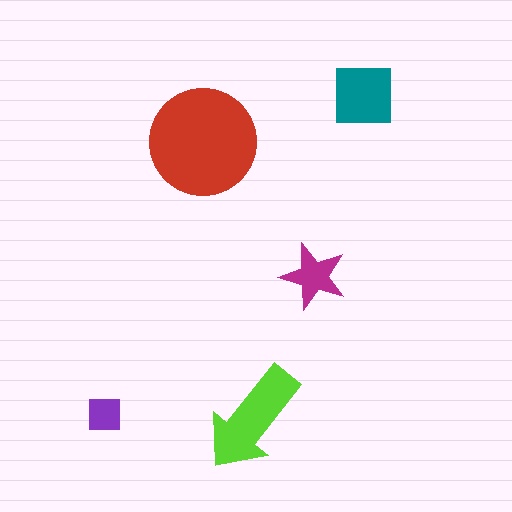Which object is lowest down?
The lime arrow is bottommost.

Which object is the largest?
The red circle.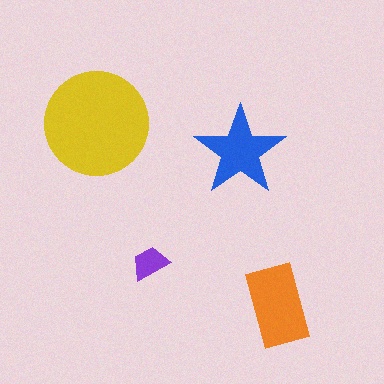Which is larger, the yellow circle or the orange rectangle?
The yellow circle.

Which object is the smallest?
The purple trapezoid.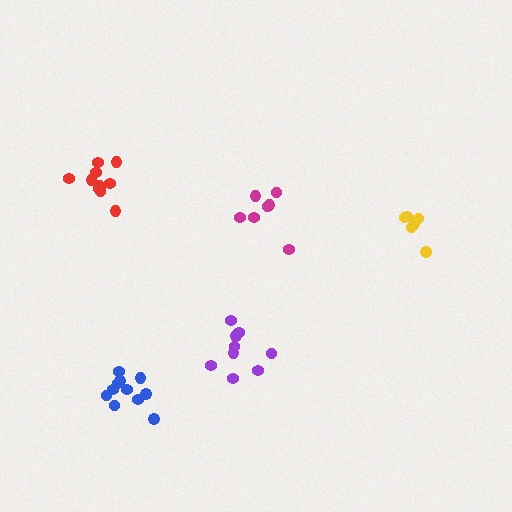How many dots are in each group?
Group 1: 7 dots, Group 2: 9 dots, Group 3: 11 dots, Group 4: 11 dots, Group 5: 7 dots (45 total).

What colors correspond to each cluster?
The clusters are colored: magenta, purple, red, blue, yellow.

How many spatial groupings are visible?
There are 5 spatial groupings.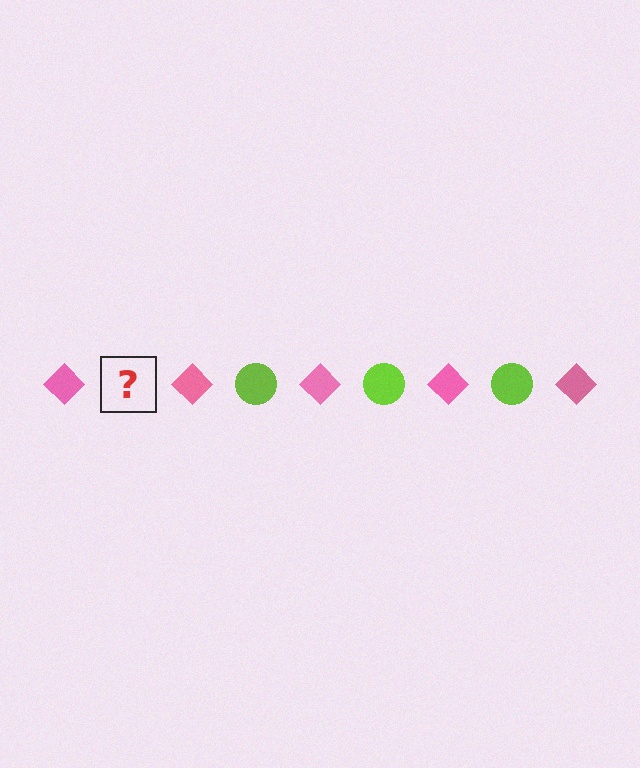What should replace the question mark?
The question mark should be replaced with a lime circle.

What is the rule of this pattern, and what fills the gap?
The rule is that the pattern alternates between pink diamond and lime circle. The gap should be filled with a lime circle.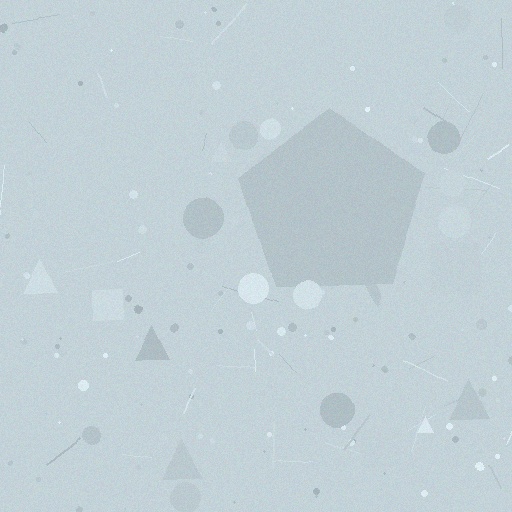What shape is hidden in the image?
A pentagon is hidden in the image.